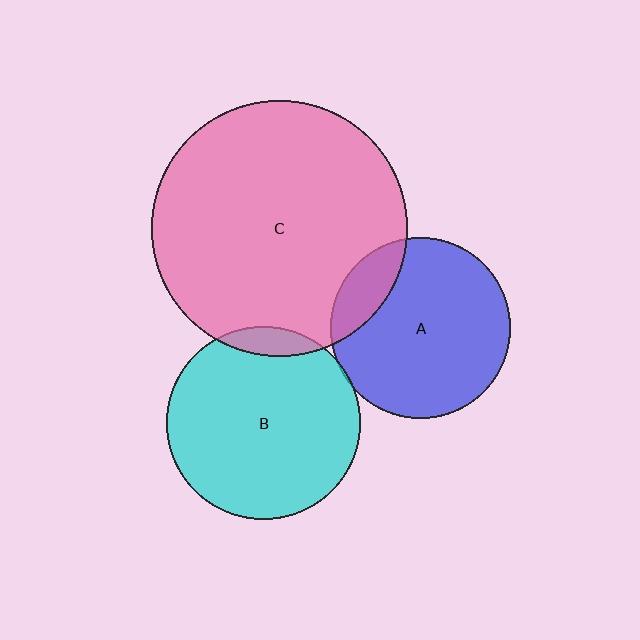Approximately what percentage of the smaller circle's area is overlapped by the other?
Approximately 15%.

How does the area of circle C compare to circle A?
Approximately 2.0 times.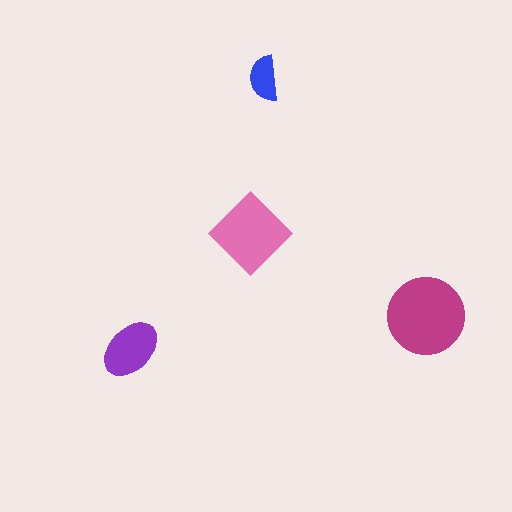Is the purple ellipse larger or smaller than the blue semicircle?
Larger.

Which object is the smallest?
The blue semicircle.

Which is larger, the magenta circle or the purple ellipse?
The magenta circle.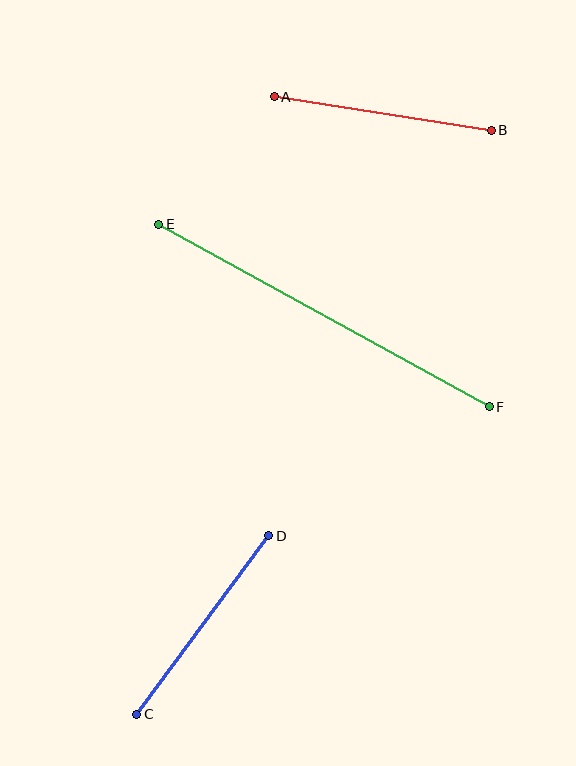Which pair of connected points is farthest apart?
Points E and F are farthest apart.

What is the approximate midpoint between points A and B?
The midpoint is at approximately (383, 114) pixels.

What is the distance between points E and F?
The distance is approximately 377 pixels.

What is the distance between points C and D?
The distance is approximately 222 pixels.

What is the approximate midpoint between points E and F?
The midpoint is at approximately (324, 315) pixels.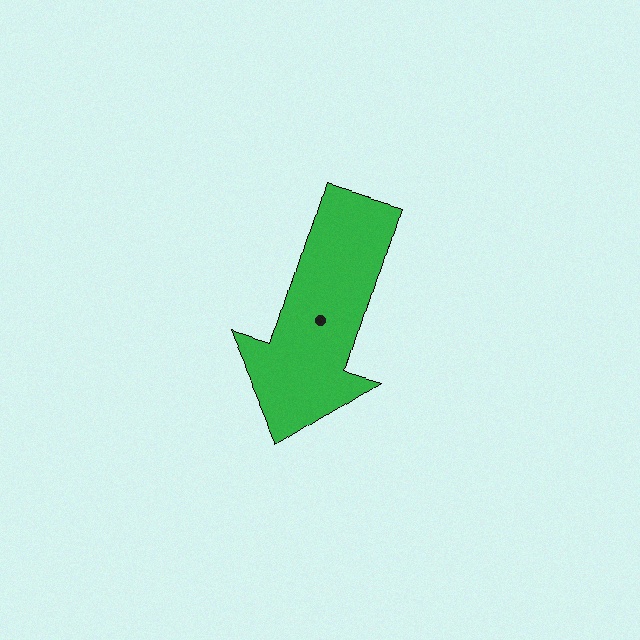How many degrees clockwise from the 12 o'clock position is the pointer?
Approximately 197 degrees.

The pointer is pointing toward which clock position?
Roughly 7 o'clock.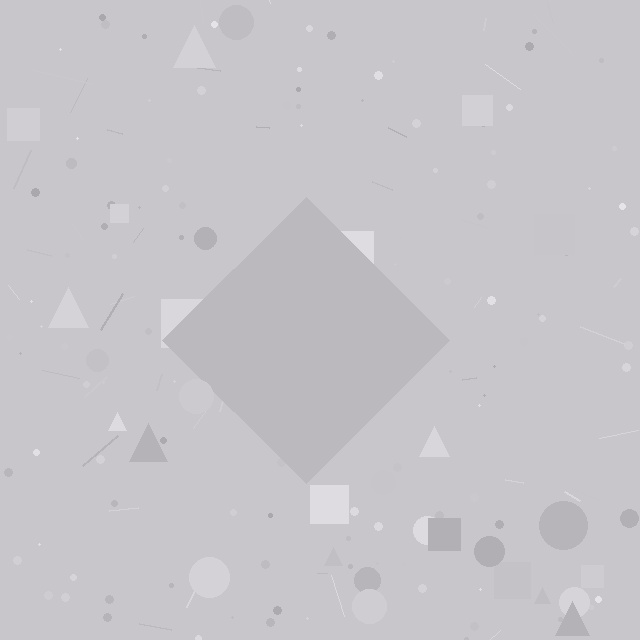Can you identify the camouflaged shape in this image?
The camouflaged shape is a diamond.